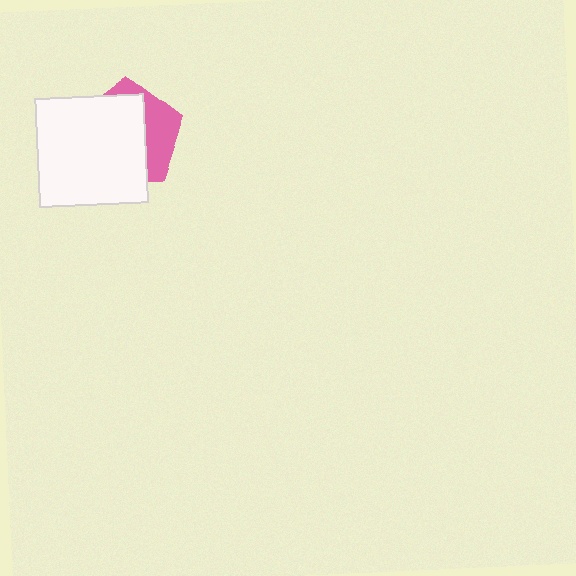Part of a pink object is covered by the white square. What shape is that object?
It is a pentagon.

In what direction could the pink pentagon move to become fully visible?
The pink pentagon could move toward the upper-right. That would shift it out from behind the white square entirely.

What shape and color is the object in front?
The object in front is a white square.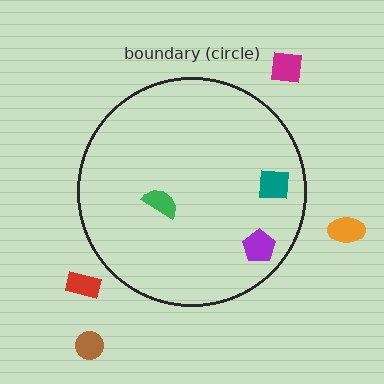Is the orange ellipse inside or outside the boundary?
Outside.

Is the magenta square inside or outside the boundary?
Outside.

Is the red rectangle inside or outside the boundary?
Outside.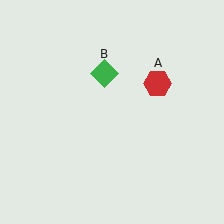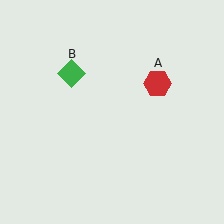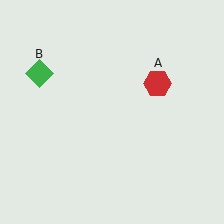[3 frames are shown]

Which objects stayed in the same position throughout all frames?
Red hexagon (object A) remained stationary.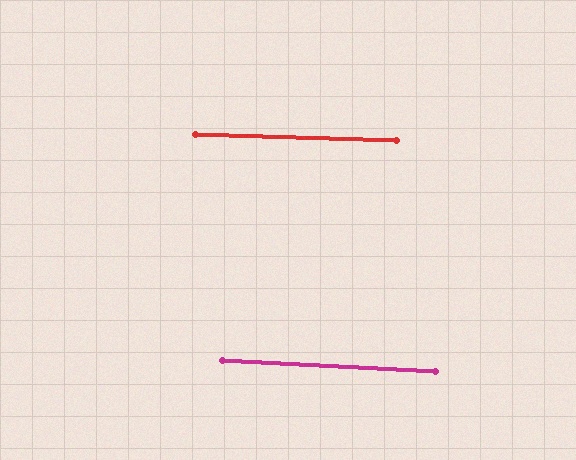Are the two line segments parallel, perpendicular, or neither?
Parallel — their directions differ by only 1.1°.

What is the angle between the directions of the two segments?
Approximately 1 degree.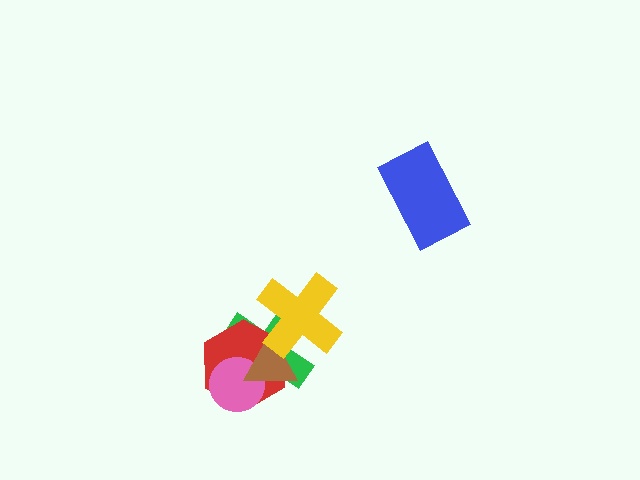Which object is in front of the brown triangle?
The yellow cross is in front of the brown triangle.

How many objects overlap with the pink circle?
3 objects overlap with the pink circle.